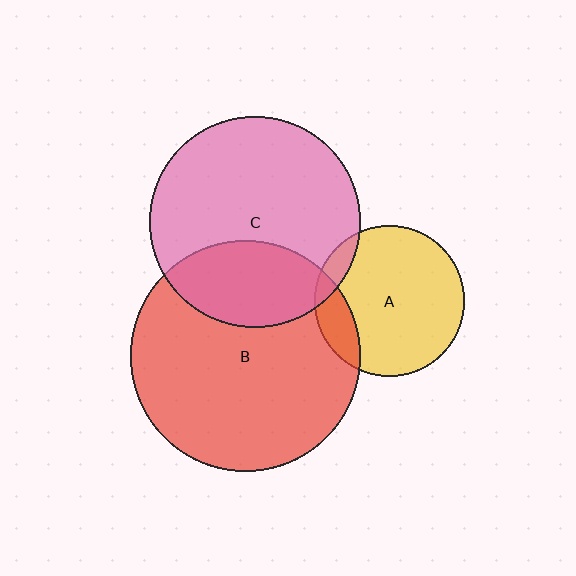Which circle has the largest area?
Circle B (red).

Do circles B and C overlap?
Yes.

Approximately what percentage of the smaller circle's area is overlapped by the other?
Approximately 30%.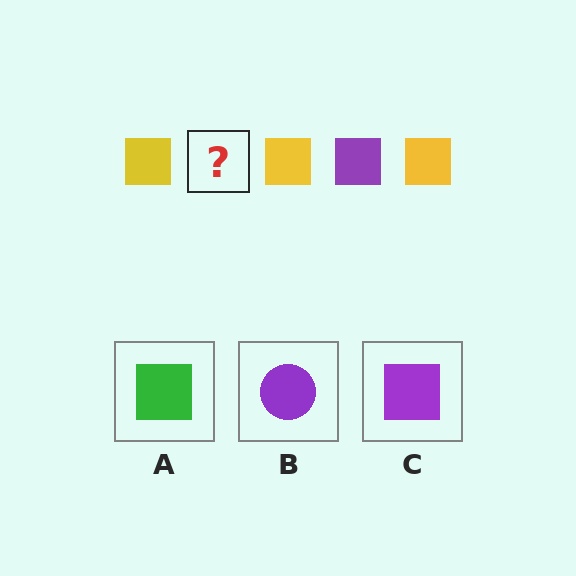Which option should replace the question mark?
Option C.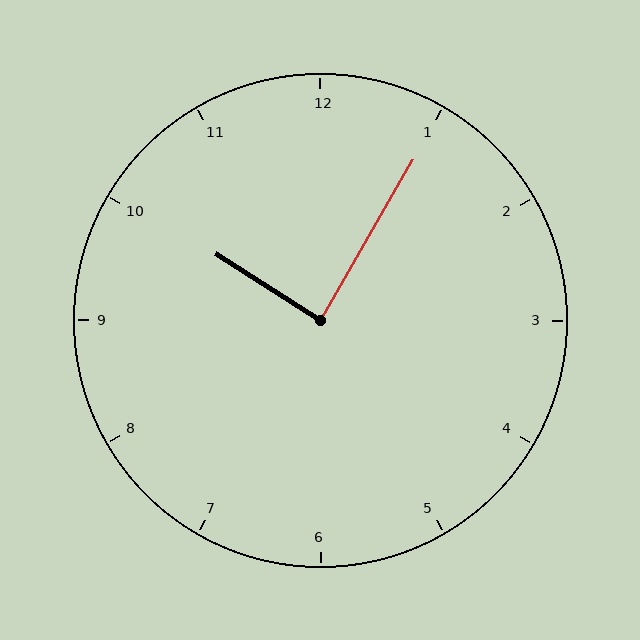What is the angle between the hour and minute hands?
Approximately 88 degrees.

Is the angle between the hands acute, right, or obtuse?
It is right.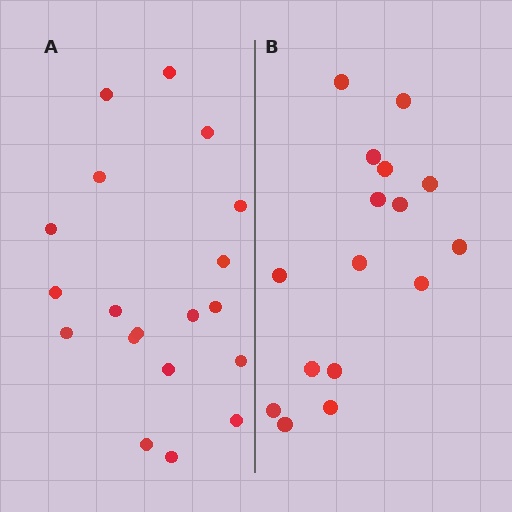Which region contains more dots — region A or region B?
Region A (the left region) has more dots.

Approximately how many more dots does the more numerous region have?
Region A has just a few more — roughly 2 or 3 more dots than region B.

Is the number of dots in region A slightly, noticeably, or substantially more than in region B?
Region A has only slightly more — the two regions are fairly close. The ratio is roughly 1.2 to 1.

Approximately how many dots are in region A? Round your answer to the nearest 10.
About 20 dots. (The exact count is 19, which rounds to 20.)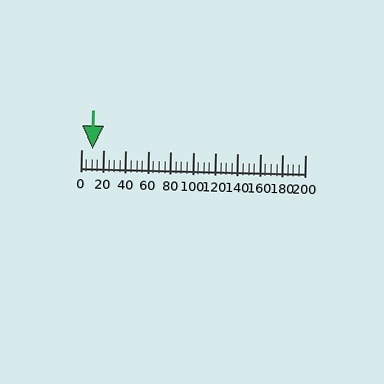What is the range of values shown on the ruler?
The ruler shows values from 0 to 200.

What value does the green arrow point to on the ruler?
The green arrow points to approximately 10.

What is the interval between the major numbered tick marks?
The major tick marks are spaced 20 units apart.